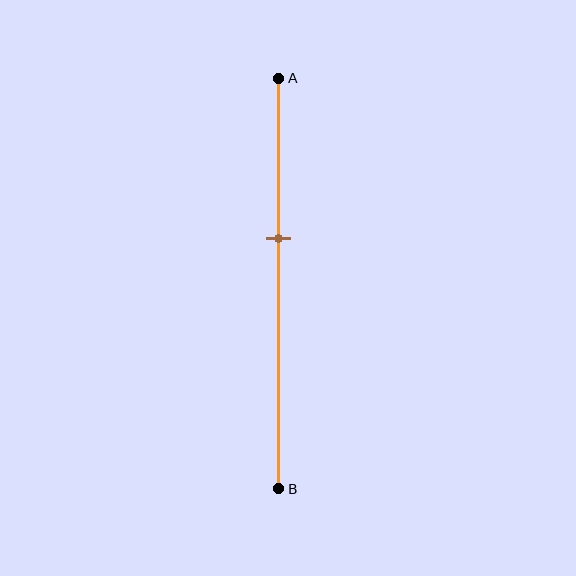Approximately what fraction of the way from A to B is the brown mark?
The brown mark is approximately 40% of the way from A to B.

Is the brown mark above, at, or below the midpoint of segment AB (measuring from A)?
The brown mark is above the midpoint of segment AB.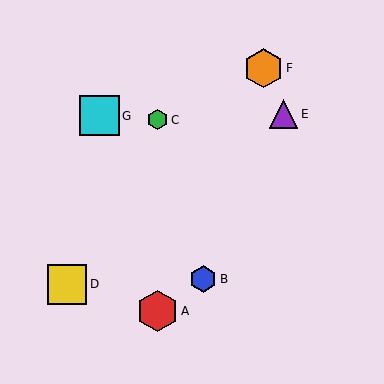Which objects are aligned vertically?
Objects A, C are aligned vertically.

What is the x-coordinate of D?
Object D is at x≈67.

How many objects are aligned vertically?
2 objects (A, C) are aligned vertically.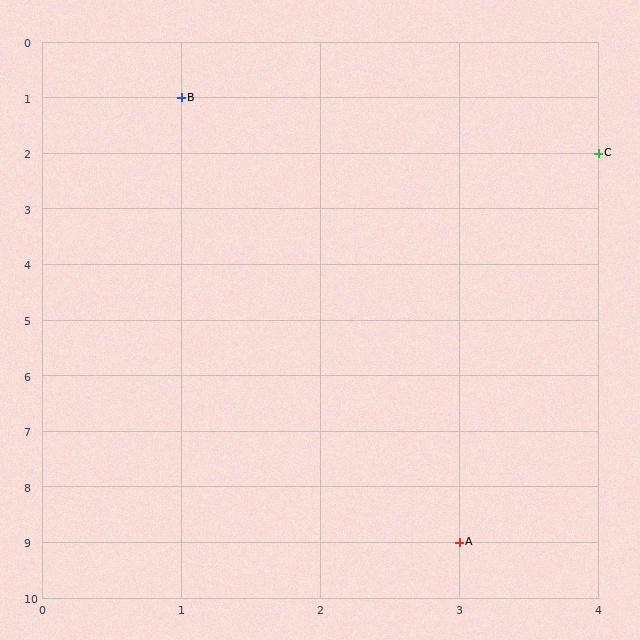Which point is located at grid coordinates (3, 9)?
Point A is at (3, 9).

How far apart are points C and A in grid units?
Points C and A are 1 column and 7 rows apart (about 7.1 grid units diagonally).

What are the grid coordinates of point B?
Point B is at grid coordinates (1, 1).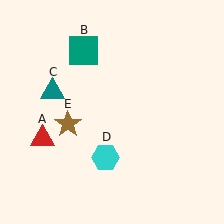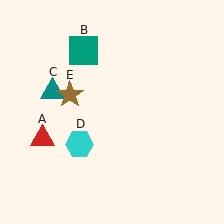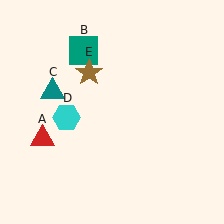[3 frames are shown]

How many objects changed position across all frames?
2 objects changed position: cyan hexagon (object D), brown star (object E).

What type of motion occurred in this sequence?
The cyan hexagon (object D), brown star (object E) rotated clockwise around the center of the scene.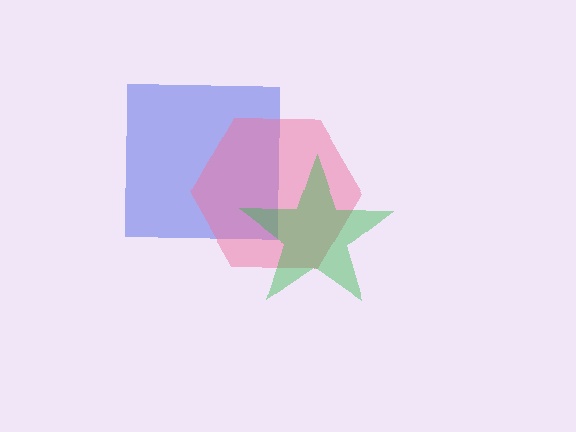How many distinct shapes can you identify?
There are 3 distinct shapes: a blue square, a pink hexagon, a green star.